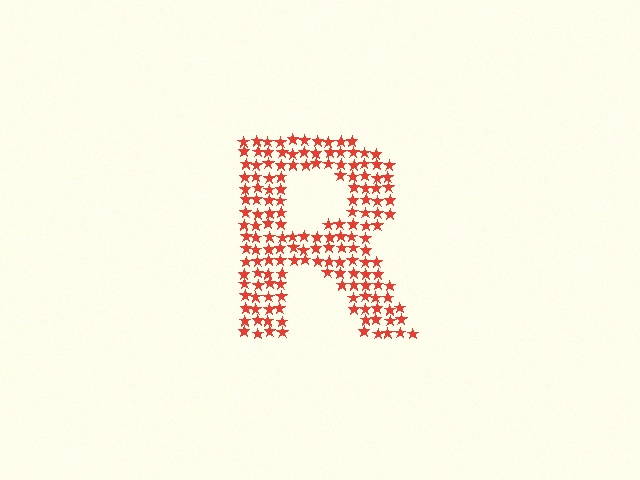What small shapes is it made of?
It is made of small stars.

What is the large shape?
The large shape is the letter R.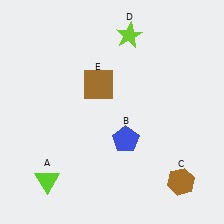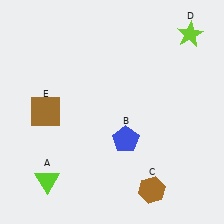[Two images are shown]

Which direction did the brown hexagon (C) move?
The brown hexagon (C) moved left.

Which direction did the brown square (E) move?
The brown square (E) moved left.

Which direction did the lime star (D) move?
The lime star (D) moved right.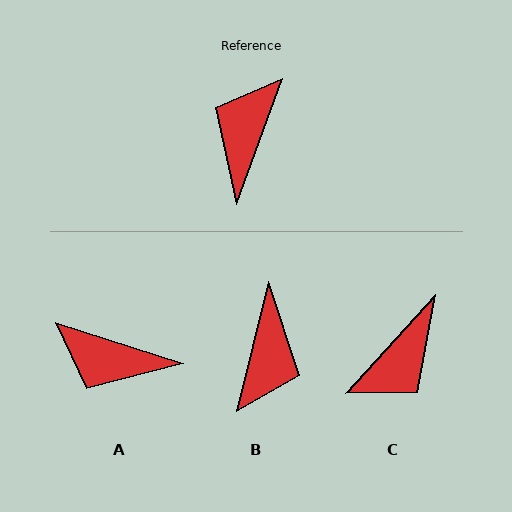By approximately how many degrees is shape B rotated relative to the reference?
Approximately 174 degrees clockwise.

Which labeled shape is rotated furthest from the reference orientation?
B, about 174 degrees away.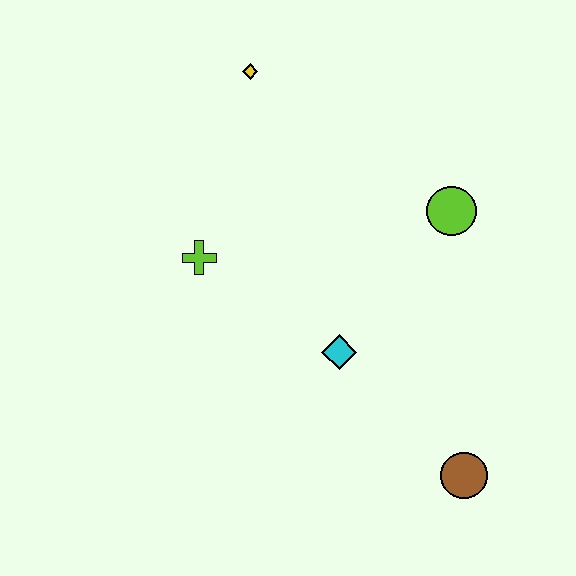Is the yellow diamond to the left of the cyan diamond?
Yes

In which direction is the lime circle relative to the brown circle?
The lime circle is above the brown circle.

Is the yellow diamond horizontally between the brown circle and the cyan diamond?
No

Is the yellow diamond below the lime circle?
No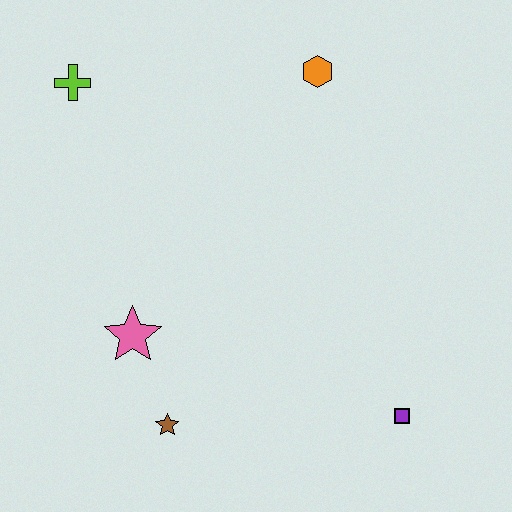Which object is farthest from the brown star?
The orange hexagon is farthest from the brown star.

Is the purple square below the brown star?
No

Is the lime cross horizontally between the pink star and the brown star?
No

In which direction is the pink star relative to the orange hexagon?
The pink star is below the orange hexagon.